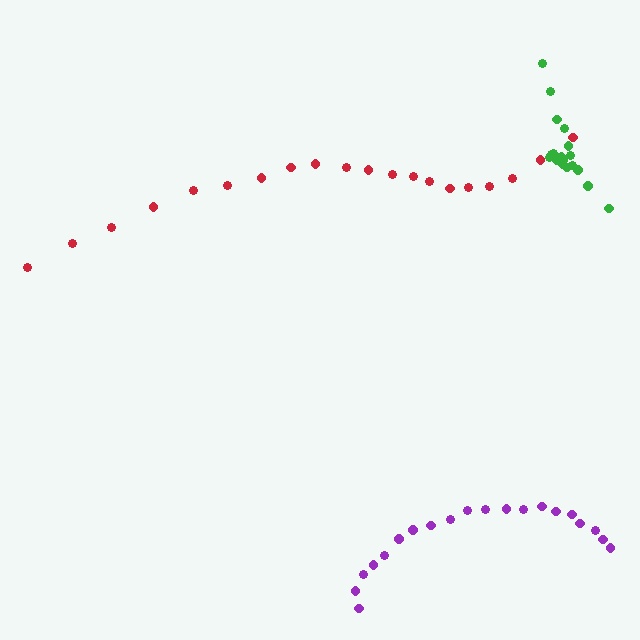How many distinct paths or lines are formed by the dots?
There are 3 distinct paths.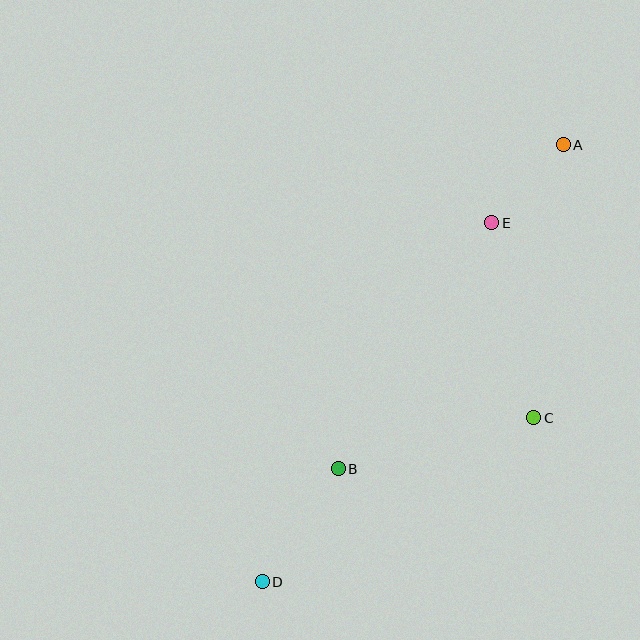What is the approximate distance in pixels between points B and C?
The distance between B and C is approximately 202 pixels.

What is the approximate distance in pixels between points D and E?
The distance between D and E is approximately 426 pixels.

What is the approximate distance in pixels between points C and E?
The distance between C and E is approximately 200 pixels.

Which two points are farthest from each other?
Points A and D are farthest from each other.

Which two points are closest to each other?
Points A and E are closest to each other.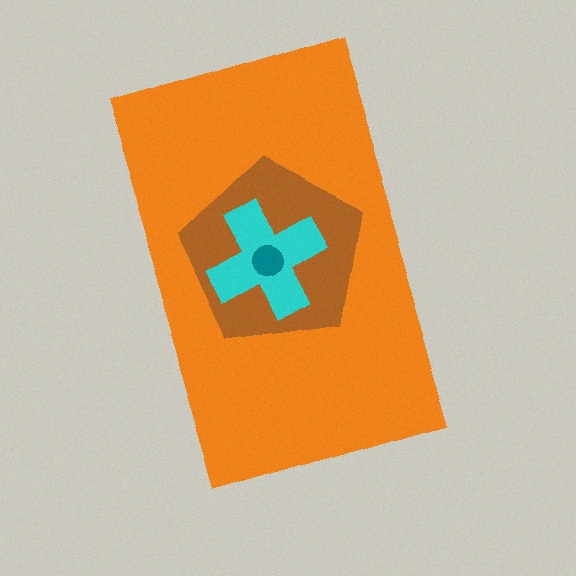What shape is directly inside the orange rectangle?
The brown pentagon.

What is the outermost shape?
The orange rectangle.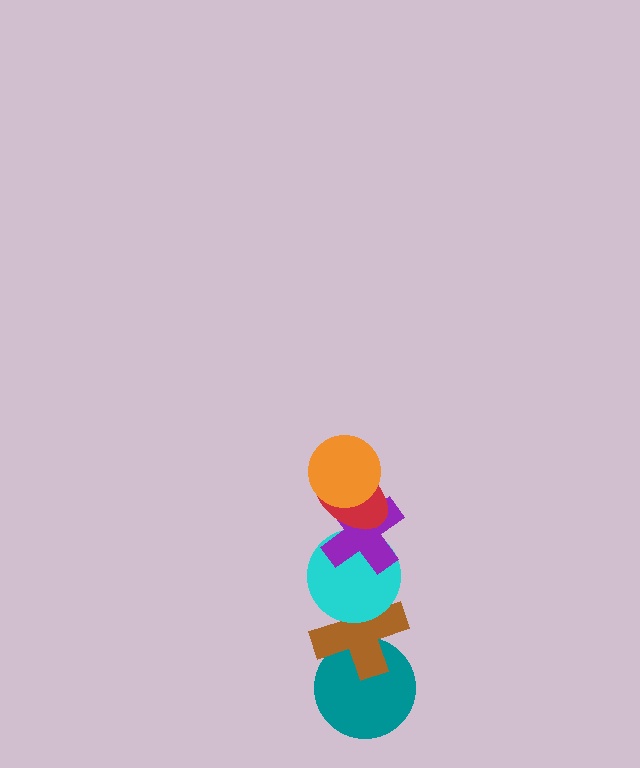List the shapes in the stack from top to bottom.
From top to bottom: the orange circle, the red ellipse, the purple cross, the cyan circle, the brown cross, the teal circle.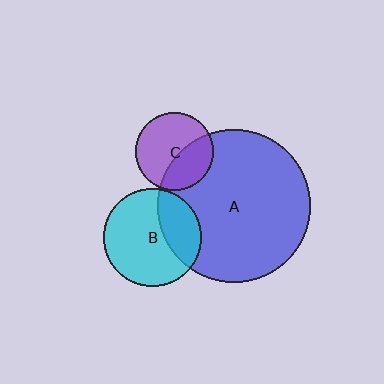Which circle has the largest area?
Circle A (blue).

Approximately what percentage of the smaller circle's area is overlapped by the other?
Approximately 30%.